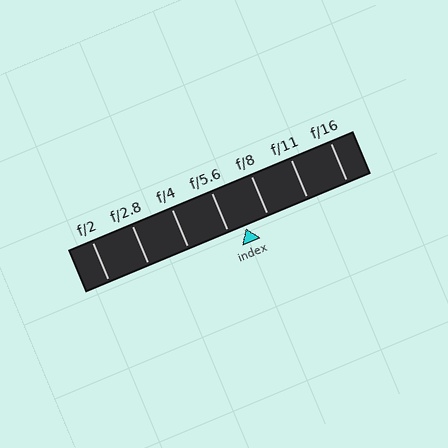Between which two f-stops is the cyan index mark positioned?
The index mark is between f/5.6 and f/8.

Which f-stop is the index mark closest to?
The index mark is closest to f/5.6.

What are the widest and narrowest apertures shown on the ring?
The widest aperture shown is f/2 and the narrowest is f/16.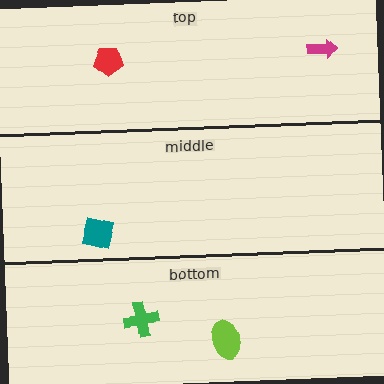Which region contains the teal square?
The middle region.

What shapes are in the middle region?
The teal square.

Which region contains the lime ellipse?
The bottom region.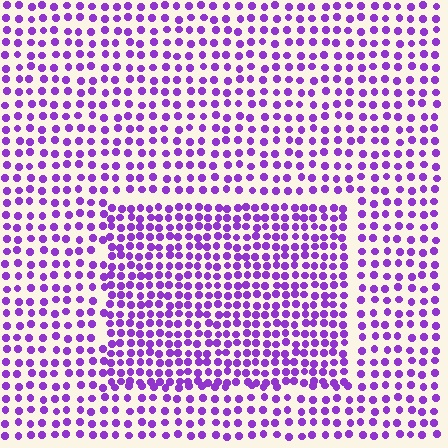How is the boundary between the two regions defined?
The boundary is defined by a change in element density (approximately 1.6x ratio). All elements are the same color, size, and shape.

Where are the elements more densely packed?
The elements are more densely packed inside the rectangle boundary.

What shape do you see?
I see a rectangle.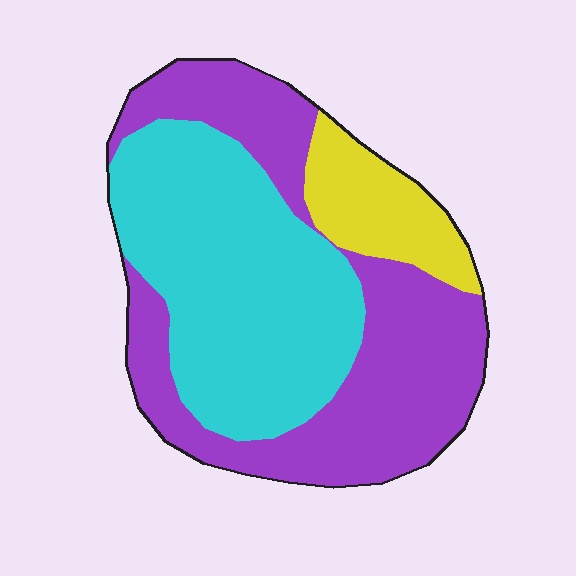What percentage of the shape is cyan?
Cyan takes up between a quarter and a half of the shape.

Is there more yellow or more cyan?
Cyan.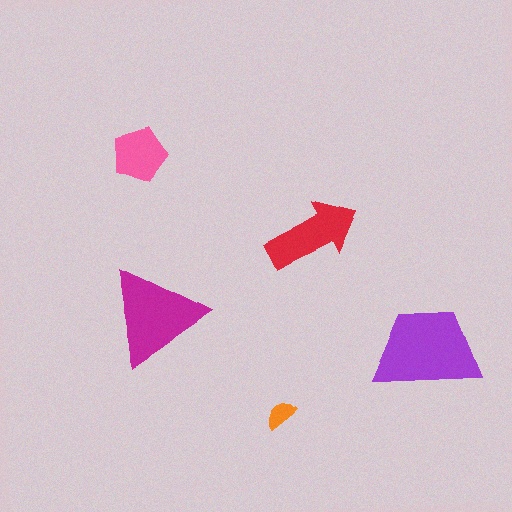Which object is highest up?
The pink pentagon is topmost.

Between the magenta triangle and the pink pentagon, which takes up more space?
The magenta triangle.